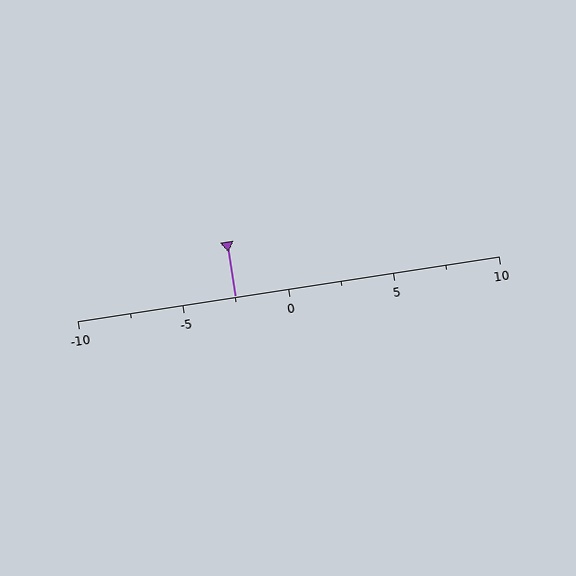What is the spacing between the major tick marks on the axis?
The major ticks are spaced 5 apart.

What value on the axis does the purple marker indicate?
The marker indicates approximately -2.5.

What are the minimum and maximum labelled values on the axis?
The axis runs from -10 to 10.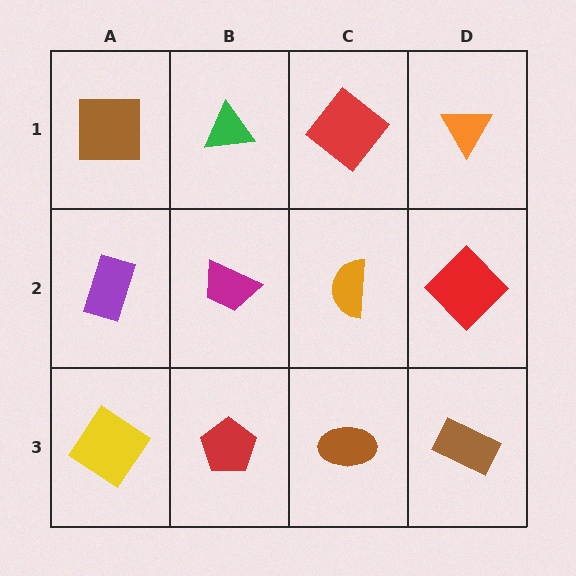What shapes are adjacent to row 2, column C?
A red diamond (row 1, column C), a brown ellipse (row 3, column C), a magenta trapezoid (row 2, column B), a red diamond (row 2, column D).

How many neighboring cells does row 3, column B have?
3.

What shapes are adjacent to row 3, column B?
A magenta trapezoid (row 2, column B), a yellow diamond (row 3, column A), a brown ellipse (row 3, column C).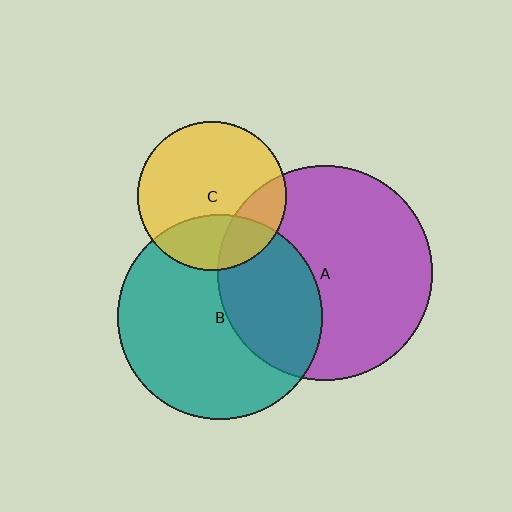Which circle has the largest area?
Circle A (purple).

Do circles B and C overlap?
Yes.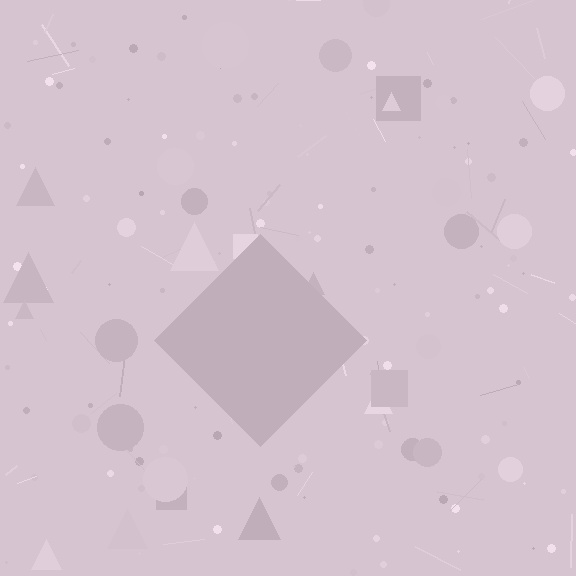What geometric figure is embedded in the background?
A diamond is embedded in the background.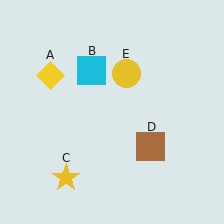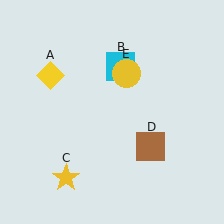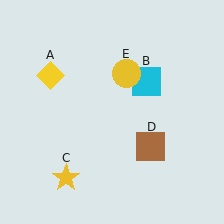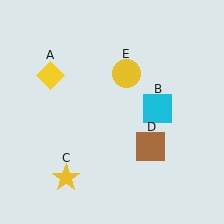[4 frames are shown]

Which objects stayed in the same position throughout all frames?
Yellow diamond (object A) and yellow star (object C) and brown square (object D) and yellow circle (object E) remained stationary.